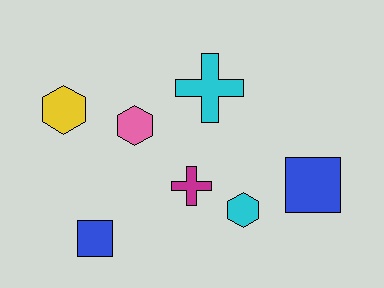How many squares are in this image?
There are 2 squares.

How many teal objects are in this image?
There are no teal objects.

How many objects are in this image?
There are 7 objects.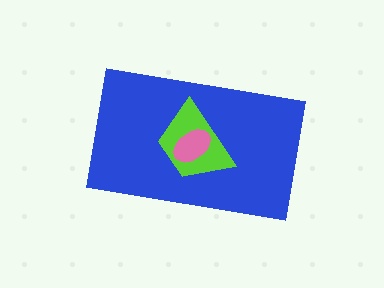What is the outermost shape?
The blue rectangle.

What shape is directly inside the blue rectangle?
The lime trapezoid.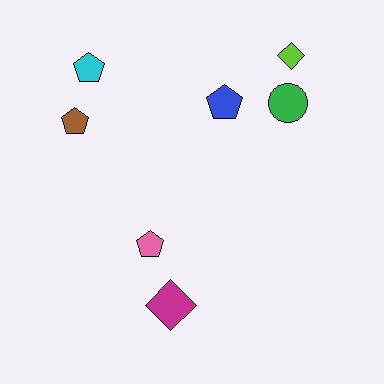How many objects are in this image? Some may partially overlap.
There are 7 objects.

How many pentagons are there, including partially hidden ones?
There are 4 pentagons.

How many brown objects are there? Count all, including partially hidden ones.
There is 1 brown object.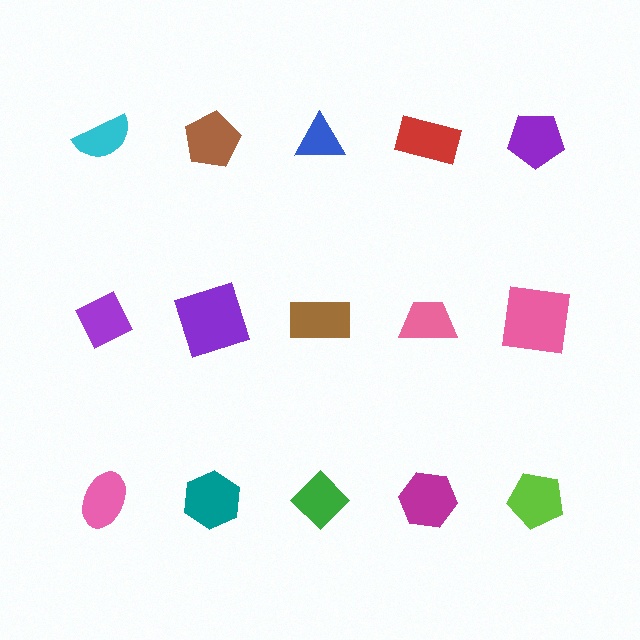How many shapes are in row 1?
5 shapes.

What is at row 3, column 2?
A teal hexagon.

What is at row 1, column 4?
A red rectangle.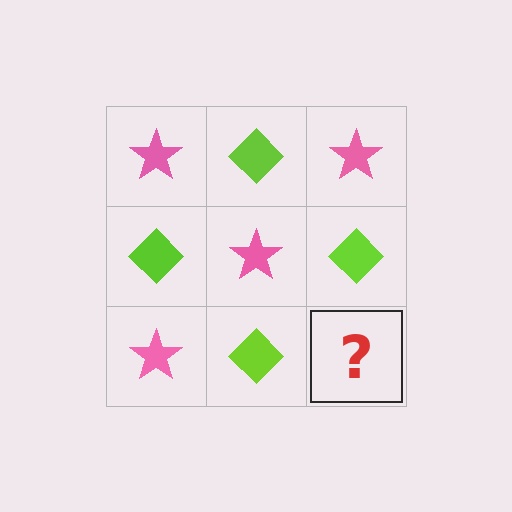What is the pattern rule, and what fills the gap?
The rule is that it alternates pink star and lime diamond in a checkerboard pattern. The gap should be filled with a pink star.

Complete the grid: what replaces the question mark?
The question mark should be replaced with a pink star.